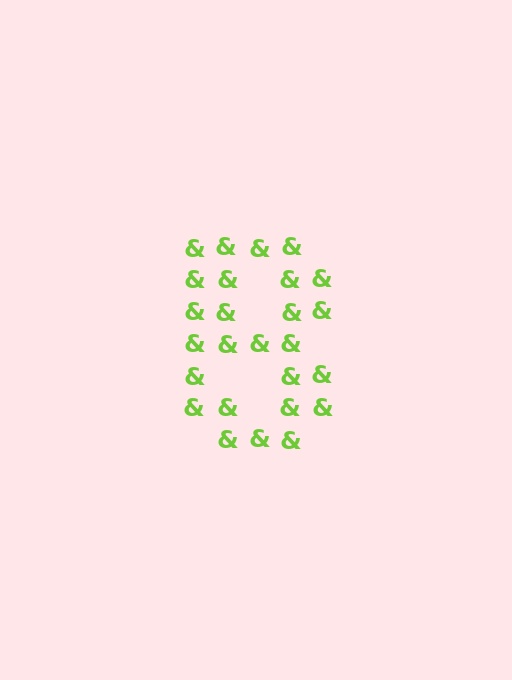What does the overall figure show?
The overall figure shows the digit 8.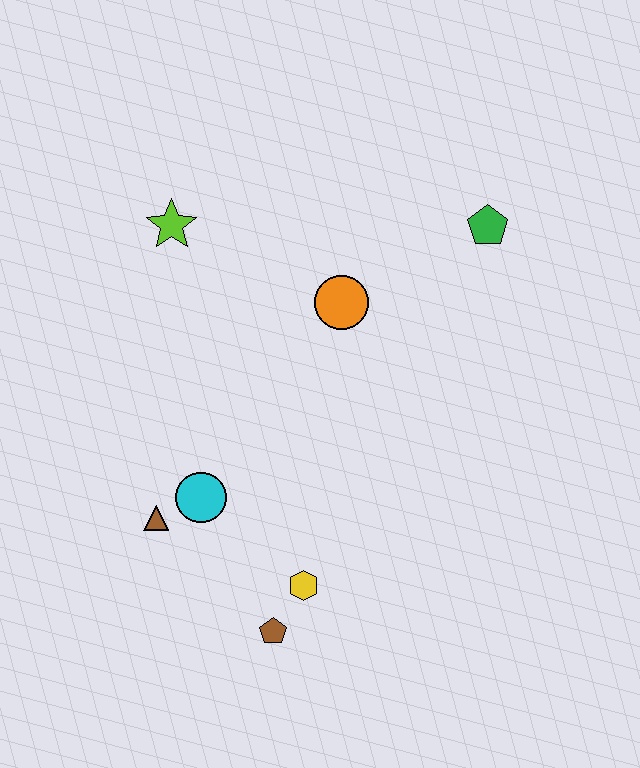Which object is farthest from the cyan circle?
The green pentagon is farthest from the cyan circle.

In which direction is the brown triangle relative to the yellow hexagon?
The brown triangle is to the left of the yellow hexagon.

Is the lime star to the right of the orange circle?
No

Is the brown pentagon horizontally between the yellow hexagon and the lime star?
Yes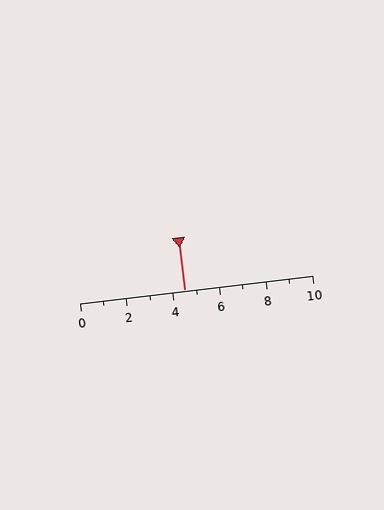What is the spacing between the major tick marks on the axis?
The major ticks are spaced 2 apart.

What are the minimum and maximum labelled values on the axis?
The axis runs from 0 to 10.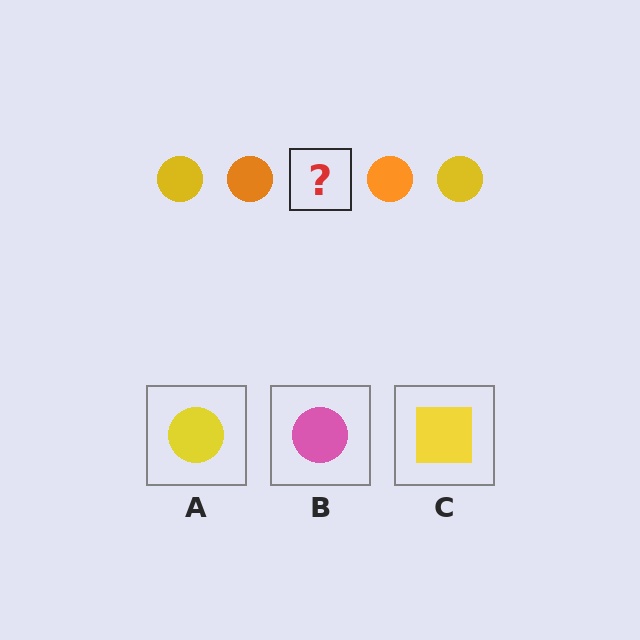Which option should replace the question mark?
Option A.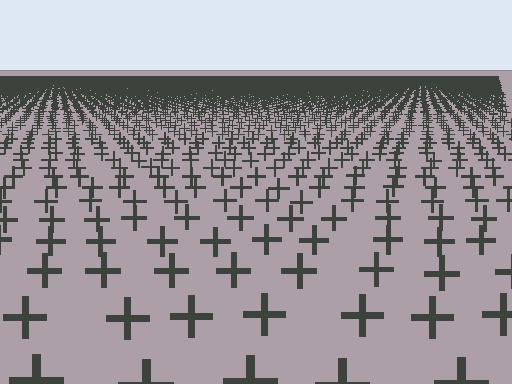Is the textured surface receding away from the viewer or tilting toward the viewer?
The surface is receding away from the viewer. Texture elements get smaller and denser toward the top.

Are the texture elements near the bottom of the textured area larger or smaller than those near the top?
Larger. Near the bottom, elements are closer to the viewer and appear at a bigger on-screen size.